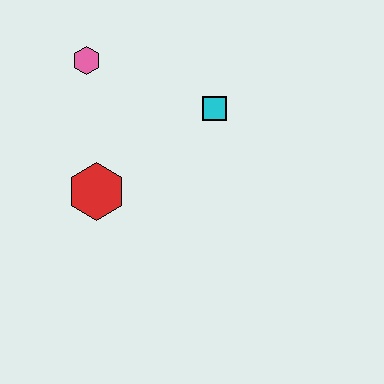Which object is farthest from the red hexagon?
The cyan square is farthest from the red hexagon.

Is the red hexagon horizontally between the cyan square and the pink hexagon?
Yes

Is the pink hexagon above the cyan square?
Yes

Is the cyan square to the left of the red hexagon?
No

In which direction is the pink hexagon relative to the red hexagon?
The pink hexagon is above the red hexagon.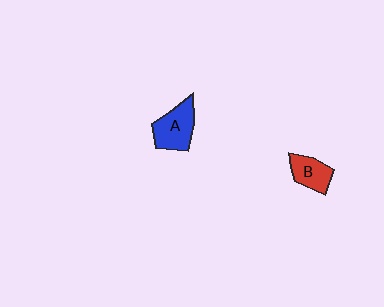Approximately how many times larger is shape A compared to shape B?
Approximately 1.4 times.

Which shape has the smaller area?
Shape B (red).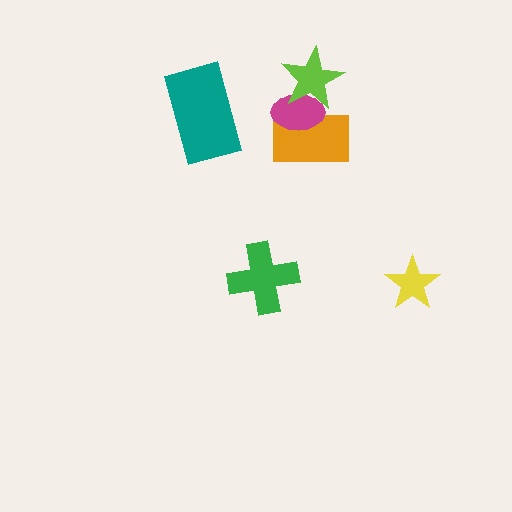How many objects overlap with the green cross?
0 objects overlap with the green cross.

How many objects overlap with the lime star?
2 objects overlap with the lime star.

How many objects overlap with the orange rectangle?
2 objects overlap with the orange rectangle.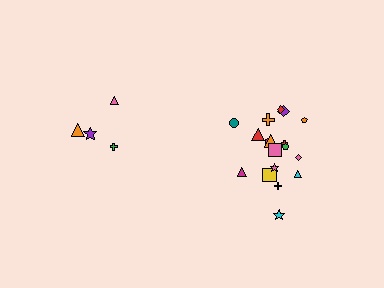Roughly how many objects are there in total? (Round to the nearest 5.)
Roughly 20 objects in total.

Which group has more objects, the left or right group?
The right group.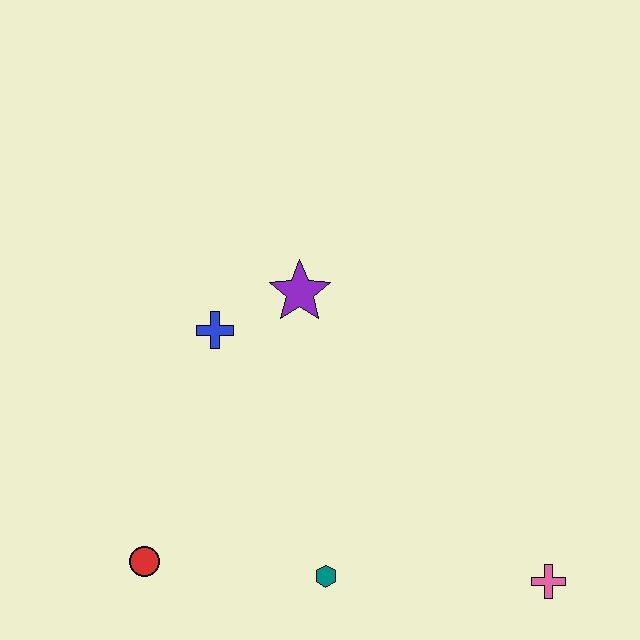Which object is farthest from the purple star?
The pink cross is farthest from the purple star.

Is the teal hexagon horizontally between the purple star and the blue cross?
No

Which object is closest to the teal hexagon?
The red circle is closest to the teal hexagon.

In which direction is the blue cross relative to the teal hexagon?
The blue cross is above the teal hexagon.